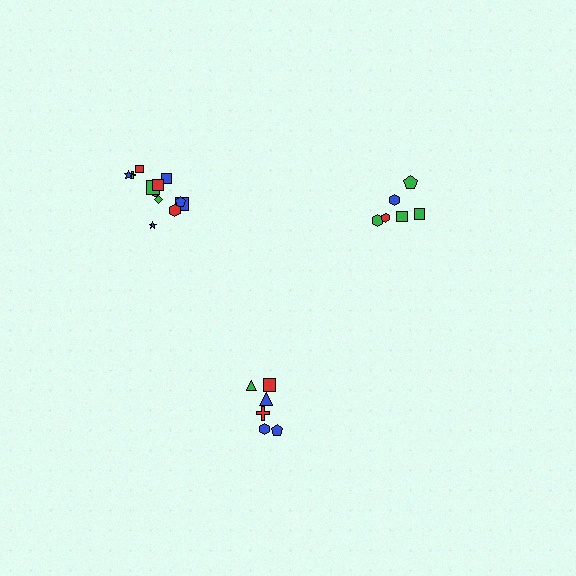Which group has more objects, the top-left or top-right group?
The top-left group.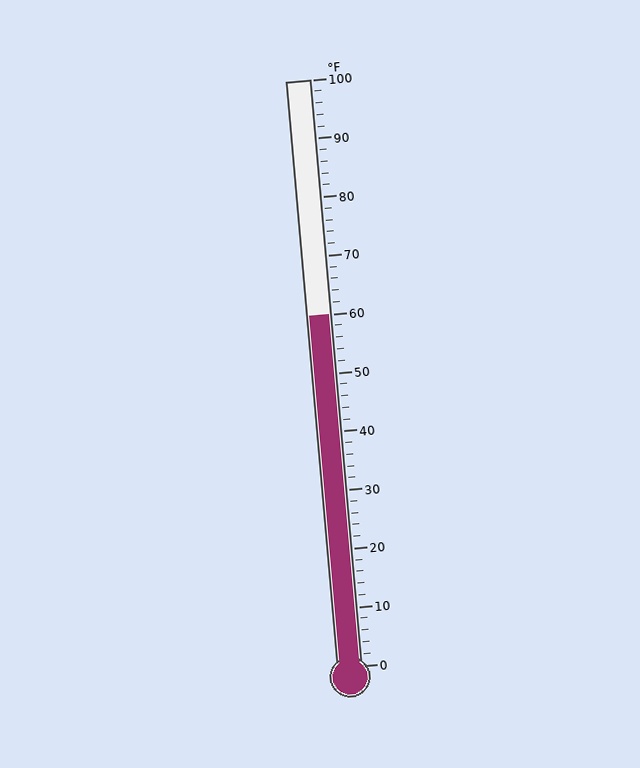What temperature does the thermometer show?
The thermometer shows approximately 60°F.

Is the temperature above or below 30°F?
The temperature is above 30°F.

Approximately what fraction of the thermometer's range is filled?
The thermometer is filled to approximately 60% of its range.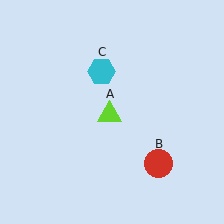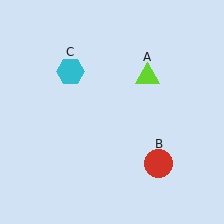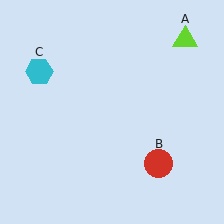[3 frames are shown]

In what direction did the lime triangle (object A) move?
The lime triangle (object A) moved up and to the right.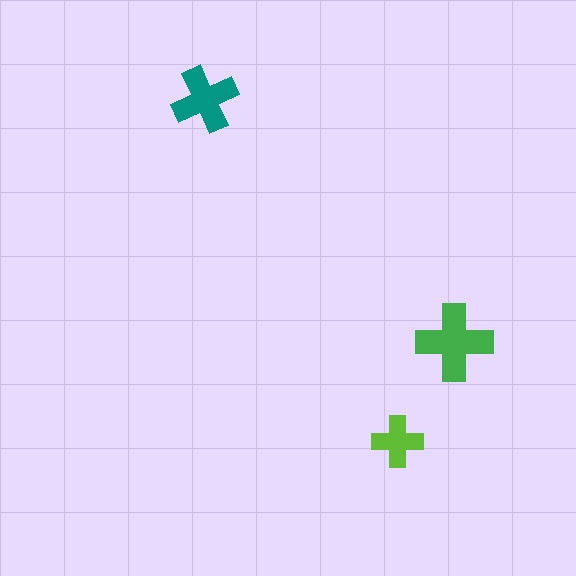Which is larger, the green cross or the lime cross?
The green one.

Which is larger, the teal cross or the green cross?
The green one.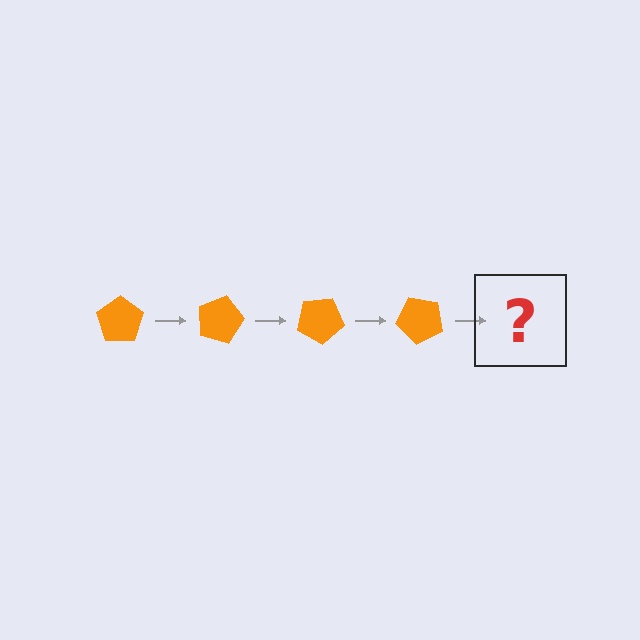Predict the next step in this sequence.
The next step is an orange pentagon rotated 60 degrees.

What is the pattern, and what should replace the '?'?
The pattern is that the pentagon rotates 15 degrees each step. The '?' should be an orange pentagon rotated 60 degrees.